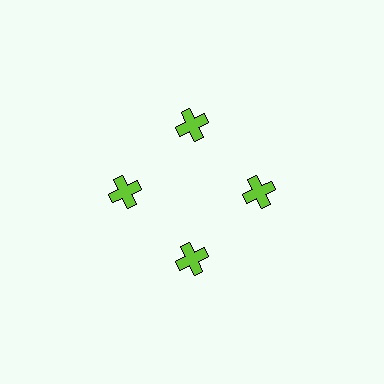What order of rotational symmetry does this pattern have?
This pattern has 4-fold rotational symmetry.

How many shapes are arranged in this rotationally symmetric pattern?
There are 4 shapes, arranged in 4 groups of 1.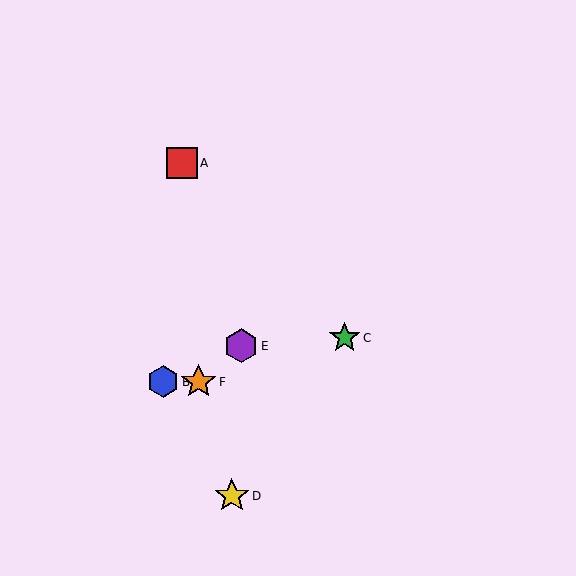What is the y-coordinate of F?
Object F is at y≈382.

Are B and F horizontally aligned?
Yes, both are at y≈382.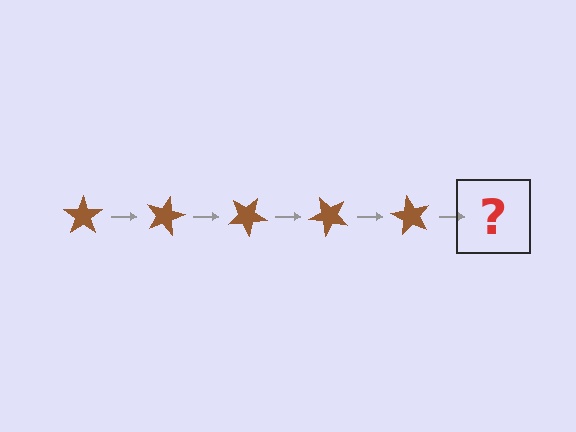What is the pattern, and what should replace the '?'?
The pattern is that the star rotates 15 degrees each step. The '?' should be a brown star rotated 75 degrees.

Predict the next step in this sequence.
The next step is a brown star rotated 75 degrees.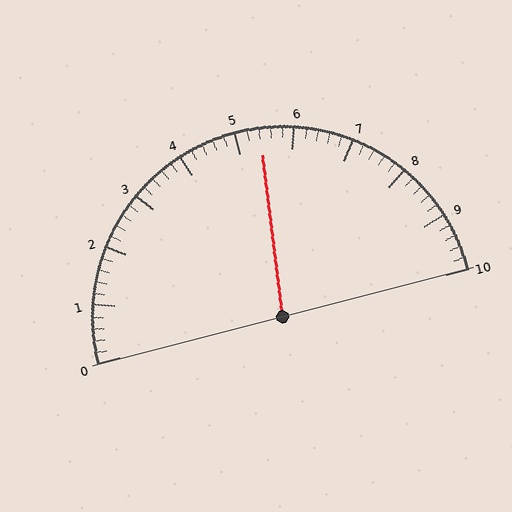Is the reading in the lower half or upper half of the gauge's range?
The reading is in the upper half of the range (0 to 10).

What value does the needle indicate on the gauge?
The needle indicates approximately 5.4.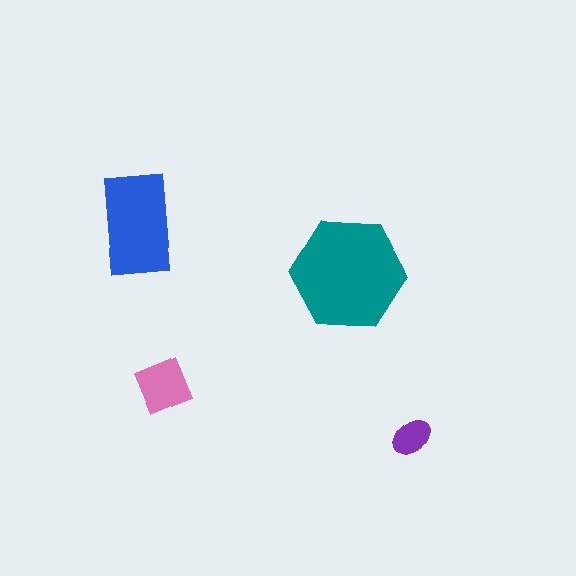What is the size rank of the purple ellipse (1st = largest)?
4th.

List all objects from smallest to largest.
The purple ellipse, the pink diamond, the blue rectangle, the teal hexagon.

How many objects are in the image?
There are 4 objects in the image.